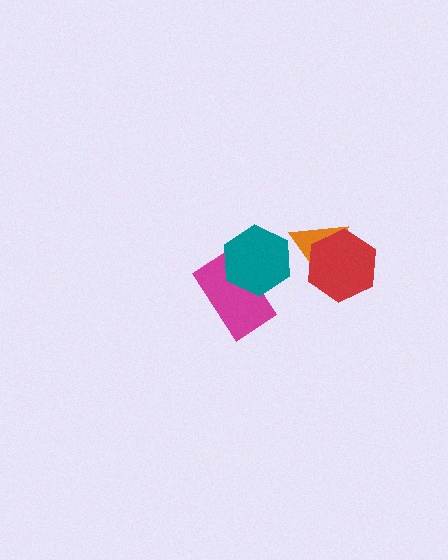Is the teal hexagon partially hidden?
No, no other shape covers it.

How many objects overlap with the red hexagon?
1 object overlaps with the red hexagon.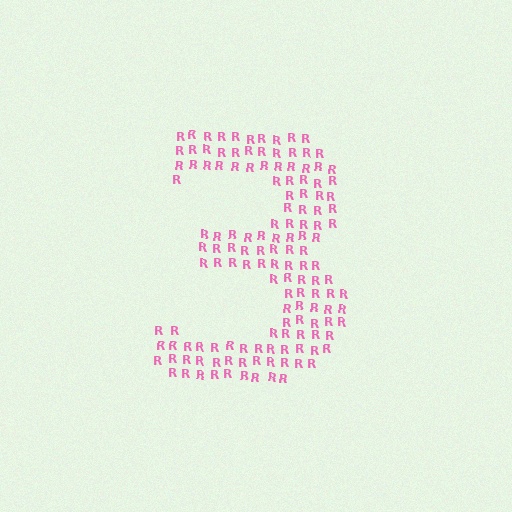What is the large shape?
The large shape is the digit 3.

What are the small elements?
The small elements are letter R's.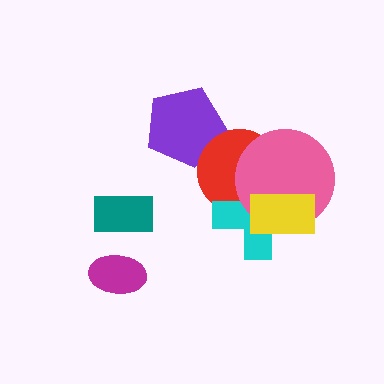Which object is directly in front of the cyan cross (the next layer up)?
The pink circle is directly in front of the cyan cross.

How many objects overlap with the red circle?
4 objects overlap with the red circle.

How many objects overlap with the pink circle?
3 objects overlap with the pink circle.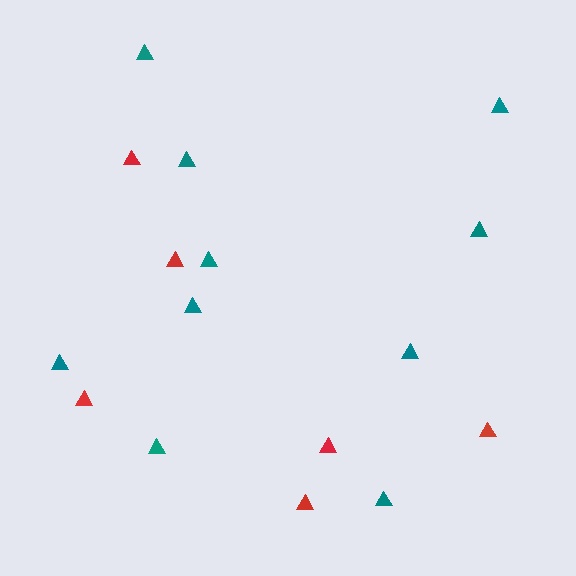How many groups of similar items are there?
There are 2 groups: one group of teal triangles (10) and one group of red triangles (6).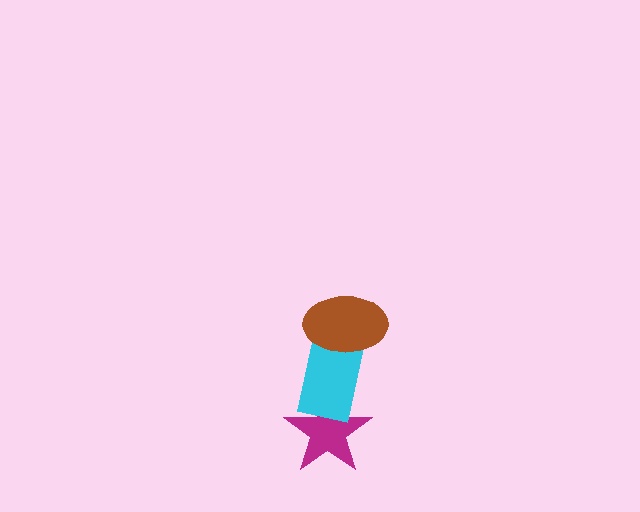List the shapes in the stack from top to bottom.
From top to bottom: the brown ellipse, the cyan rectangle, the magenta star.